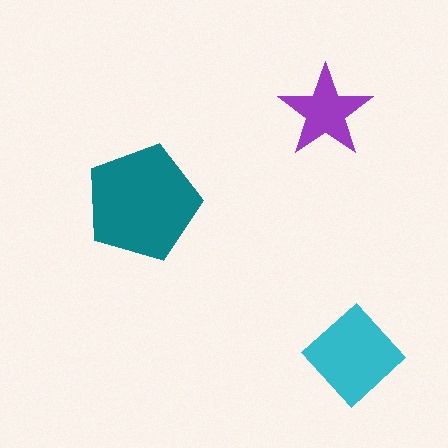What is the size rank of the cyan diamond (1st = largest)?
2nd.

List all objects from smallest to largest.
The purple star, the cyan diamond, the teal pentagon.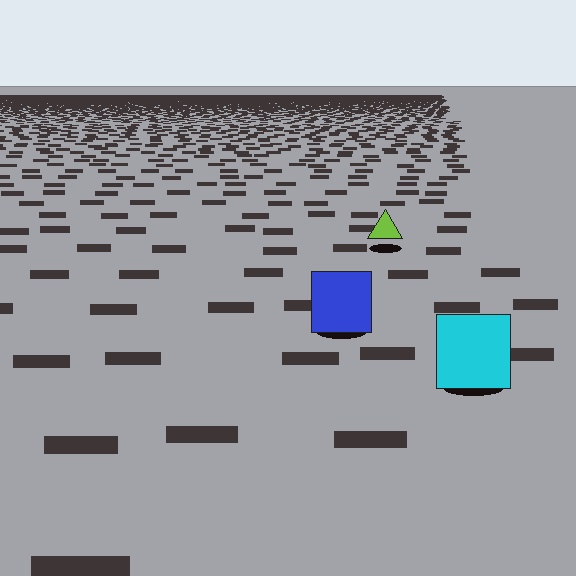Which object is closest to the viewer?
The cyan square is closest. The texture marks near it are larger and more spread out.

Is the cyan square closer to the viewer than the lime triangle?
Yes. The cyan square is closer — you can tell from the texture gradient: the ground texture is coarser near it.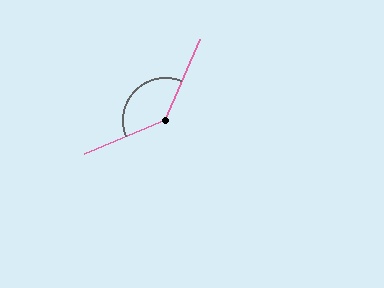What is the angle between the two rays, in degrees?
Approximately 136 degrees.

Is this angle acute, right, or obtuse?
It is obtuse.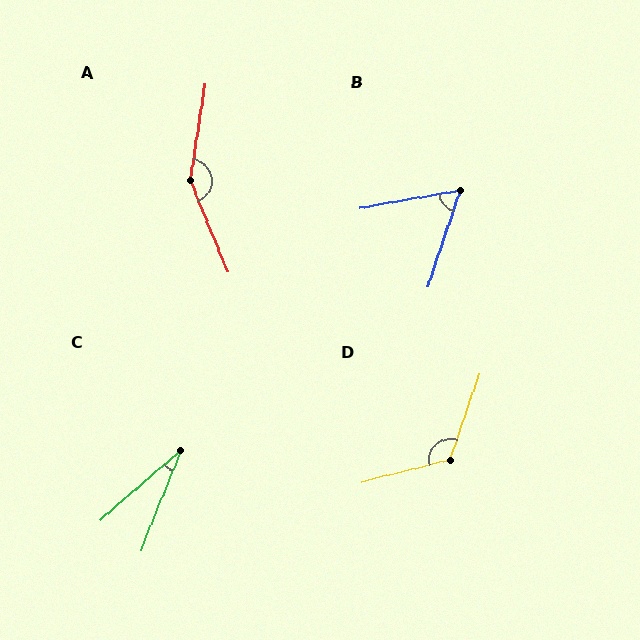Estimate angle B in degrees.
Approximately 61 degrees.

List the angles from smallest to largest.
C (27°), B (61°), D (123°), A (149°).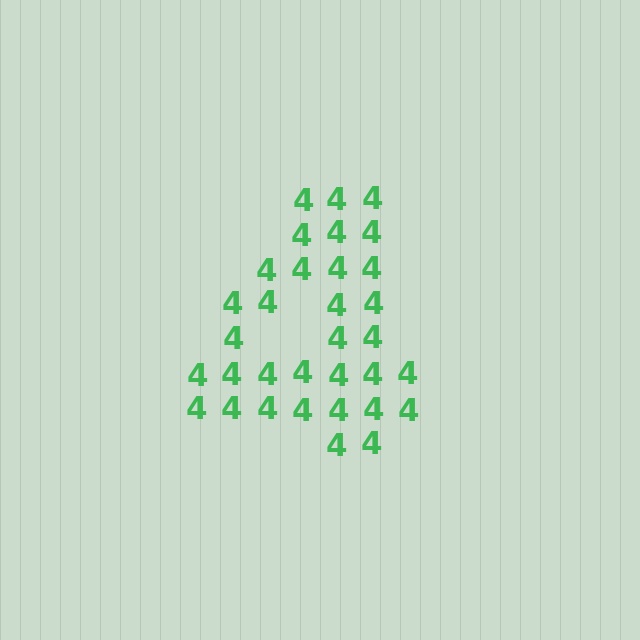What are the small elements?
The small elements are digit 4's.